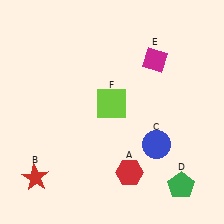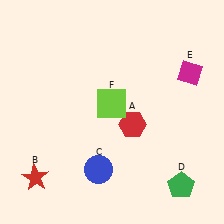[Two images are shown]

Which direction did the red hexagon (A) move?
The red hexagon (A) moved up.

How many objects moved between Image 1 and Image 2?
3 objects moved between the two images.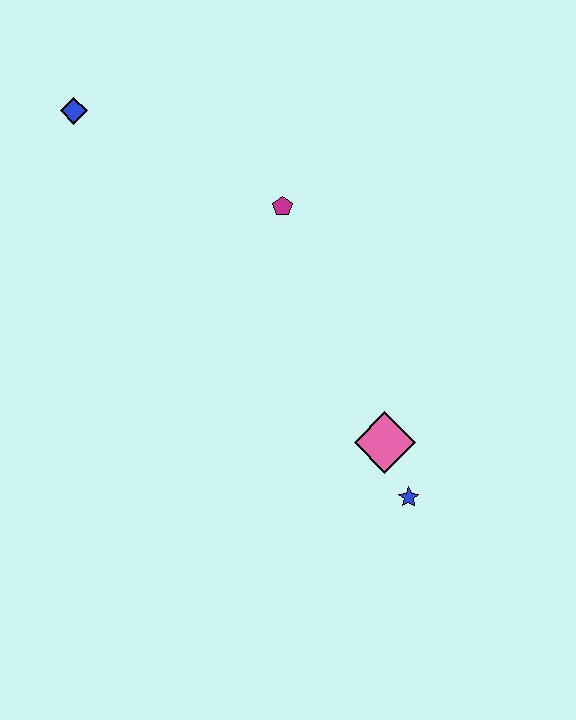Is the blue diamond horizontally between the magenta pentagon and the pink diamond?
No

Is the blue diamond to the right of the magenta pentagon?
No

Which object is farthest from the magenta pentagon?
The blue star is farthest from the magenta pentagon.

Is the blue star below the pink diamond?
Yes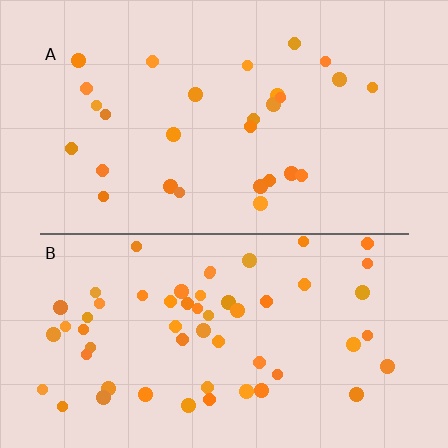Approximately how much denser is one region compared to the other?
Approximately 2.0× — region B over region A.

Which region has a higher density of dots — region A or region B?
B (the bottom).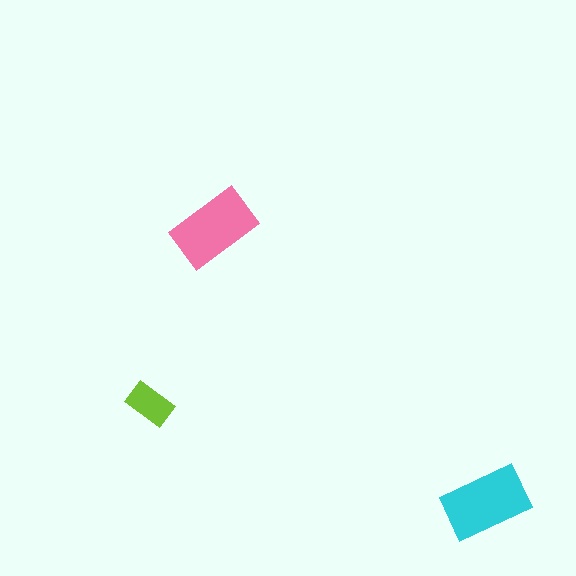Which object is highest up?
The pink rectangle is topmost.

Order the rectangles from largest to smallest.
the cyan one, the pink one, the lime one.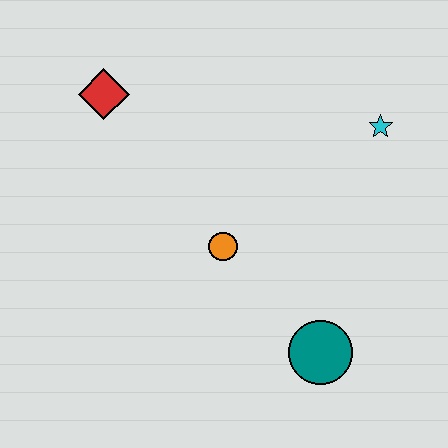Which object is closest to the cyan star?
The orange circle is closest to the cyan star.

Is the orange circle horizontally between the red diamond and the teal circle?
Yes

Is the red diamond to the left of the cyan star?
Yes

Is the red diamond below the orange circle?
No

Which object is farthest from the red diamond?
The teal circle is farthest from the red diamond.